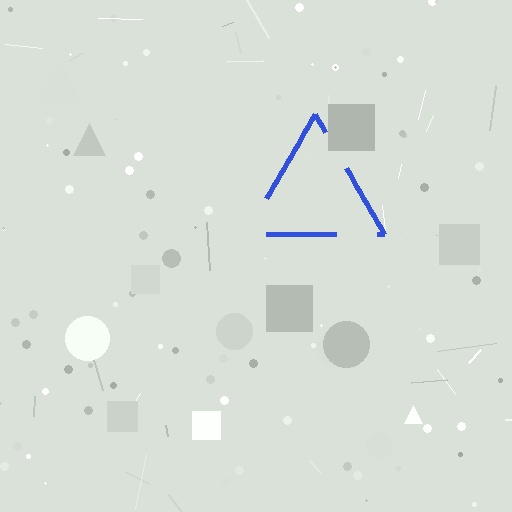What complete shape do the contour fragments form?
The contour fragments form a triangle.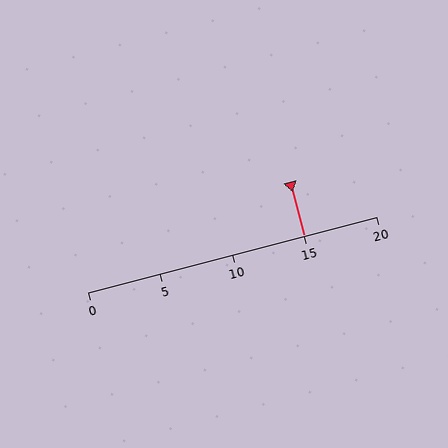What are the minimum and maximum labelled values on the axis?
The axis runs from 0 to 20.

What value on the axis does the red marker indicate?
The marker indicates approximately 15.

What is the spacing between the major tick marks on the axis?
The major ticks are spaced 5 apart.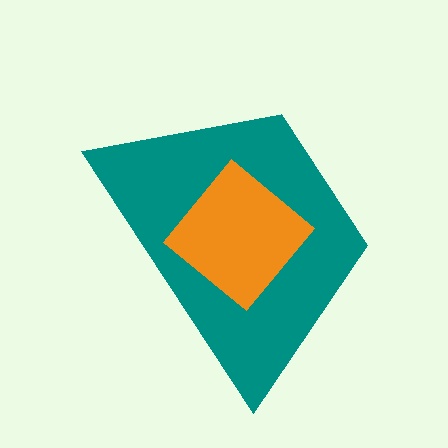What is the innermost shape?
The orange diamond.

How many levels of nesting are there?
2.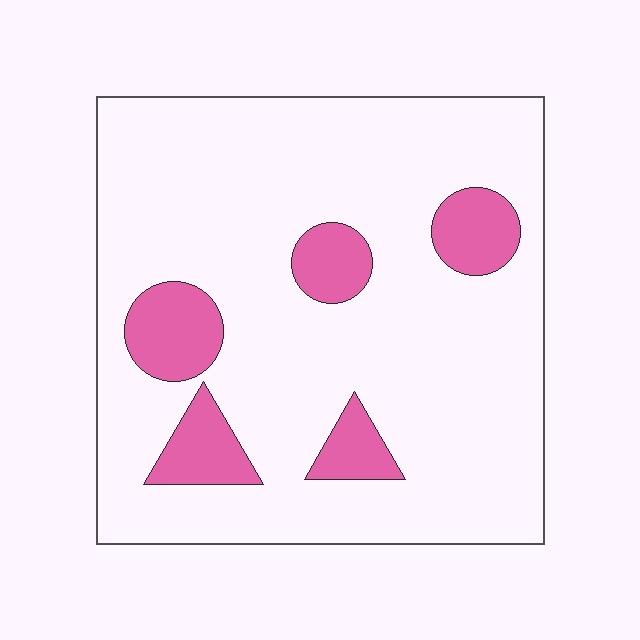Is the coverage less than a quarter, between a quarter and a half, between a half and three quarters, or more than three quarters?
Less than a quarter.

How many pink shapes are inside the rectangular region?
5.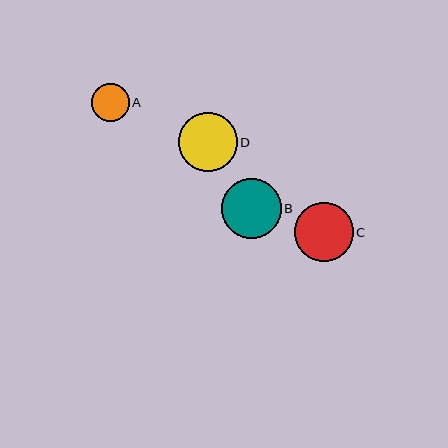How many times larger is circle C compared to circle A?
Circle C is approximately 1.5 times the size of circle A.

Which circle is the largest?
Circle B is the largest with a size of approximately 60 pixels.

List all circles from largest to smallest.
From largest to smallest: B, C, D, A.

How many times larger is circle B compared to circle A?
Circle B is approximately 1.6 times the size of circle A.